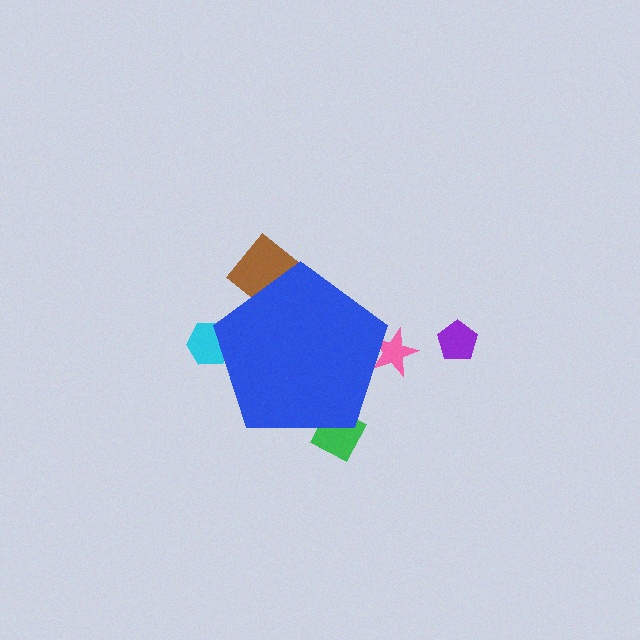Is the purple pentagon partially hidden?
No, the purple pentagon is fully visible.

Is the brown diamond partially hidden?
Yes, the brown diamond is partially hidden behind the blue pentagon.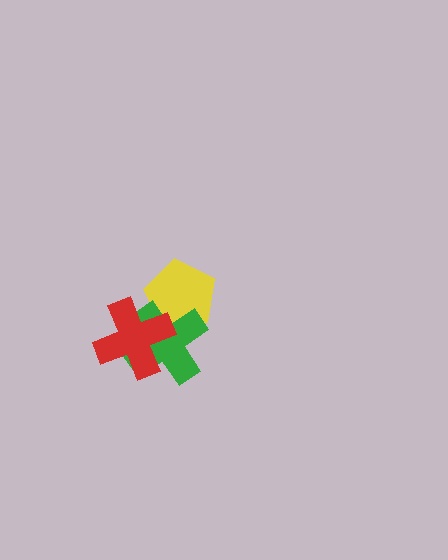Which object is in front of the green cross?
The red cross is in front of the green cross.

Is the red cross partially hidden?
No, no other shape covers it.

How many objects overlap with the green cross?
2 objects overlap with the green cross.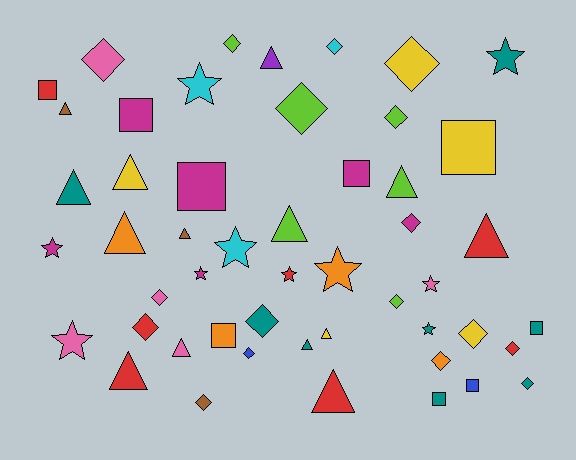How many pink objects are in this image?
There are 5 pink objects.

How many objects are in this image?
There are 50 objects.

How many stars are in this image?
There are 10 stars.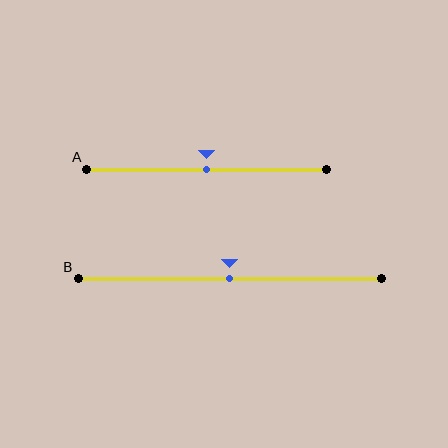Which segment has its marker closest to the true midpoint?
Segment A has its marker closest to the true midpoint.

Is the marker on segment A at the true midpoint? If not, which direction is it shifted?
Yes, the marker on segment A is at the true midpoint.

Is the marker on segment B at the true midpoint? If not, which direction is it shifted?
Yes, the marker on segment B is at the true midpoint.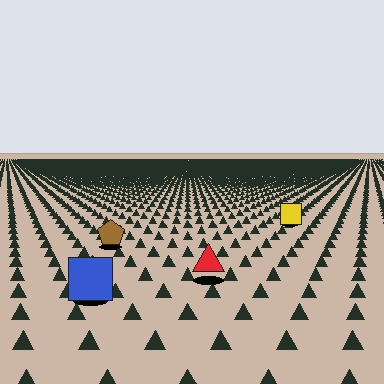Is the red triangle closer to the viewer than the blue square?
No. The blue square is closer — you can tell from the texture gradient: the ground texture is coarser near it.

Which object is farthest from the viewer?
The yellow square is farthest from the viewer. It appears smaller and the ground texture around it is denser.